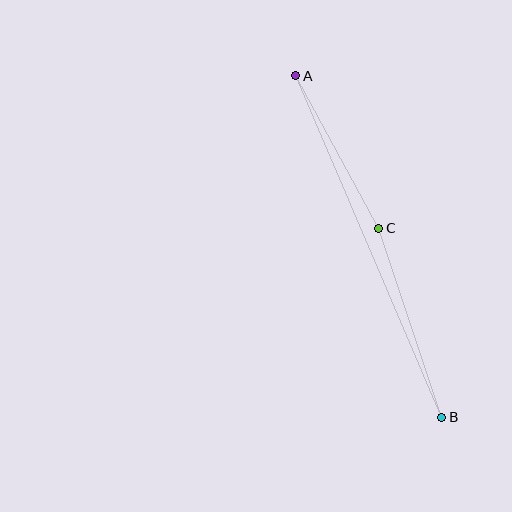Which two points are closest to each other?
Points A and C are closest to each other.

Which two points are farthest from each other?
Points A and B are farthest from each other.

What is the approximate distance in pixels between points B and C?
The distance between B and C is approximately 199 pixels.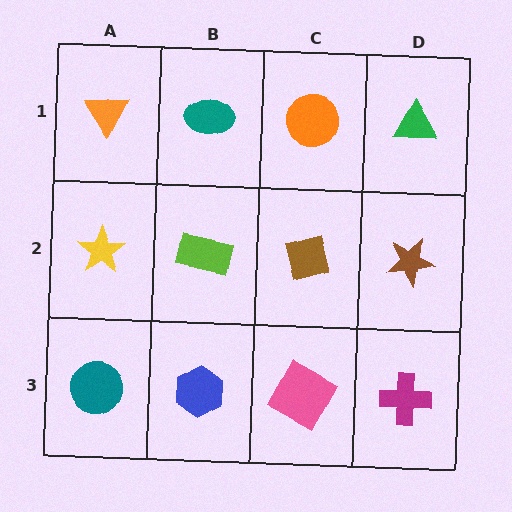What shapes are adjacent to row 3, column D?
A brown star (row 2, column D), a pink square (row 3, column C).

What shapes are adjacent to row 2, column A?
An orange triangle (row 1, column A), a teal circle (row 3, column A), a lime rectangle (row 2, column B).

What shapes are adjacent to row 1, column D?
A brown star (row 2, column D), an orange circle (row 1, column C).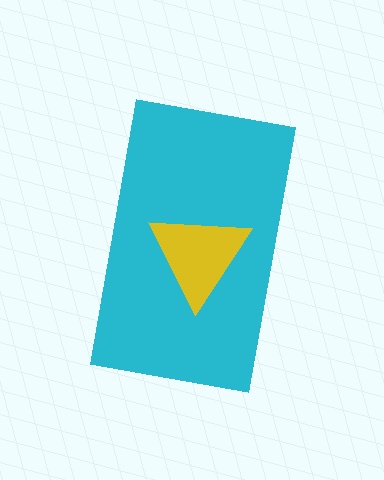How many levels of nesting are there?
2.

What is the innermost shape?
The yellow triangle.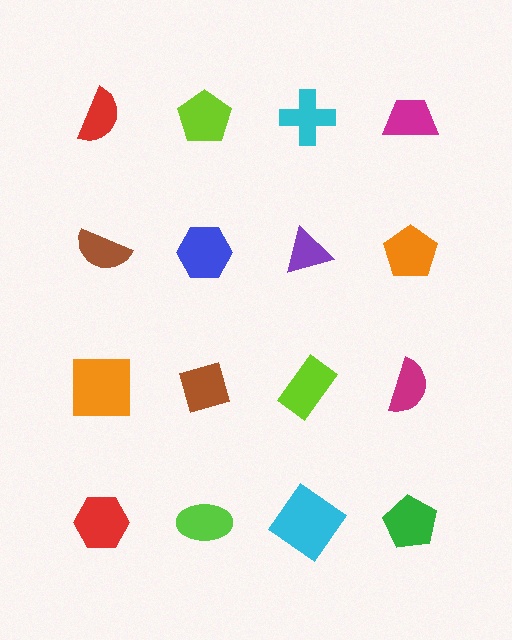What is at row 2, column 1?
A brown semicircle.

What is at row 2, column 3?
A purple triangle.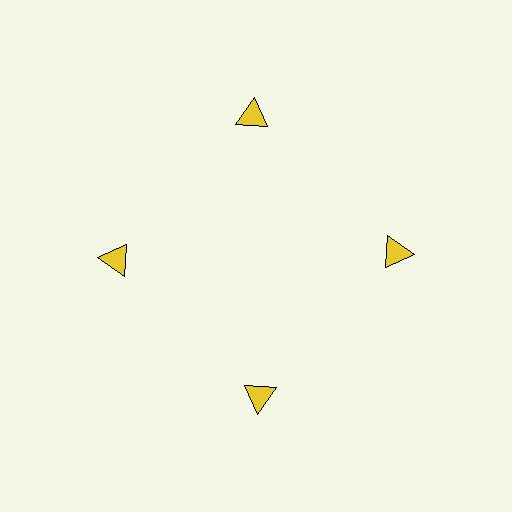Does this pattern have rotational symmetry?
Yes, this pattern has 4-fold rotational symmetry. It looks the same after rotating 90 degrees around the center.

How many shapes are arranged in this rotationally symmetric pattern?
There are 4 shapes, arranged in 4 groups of 1.